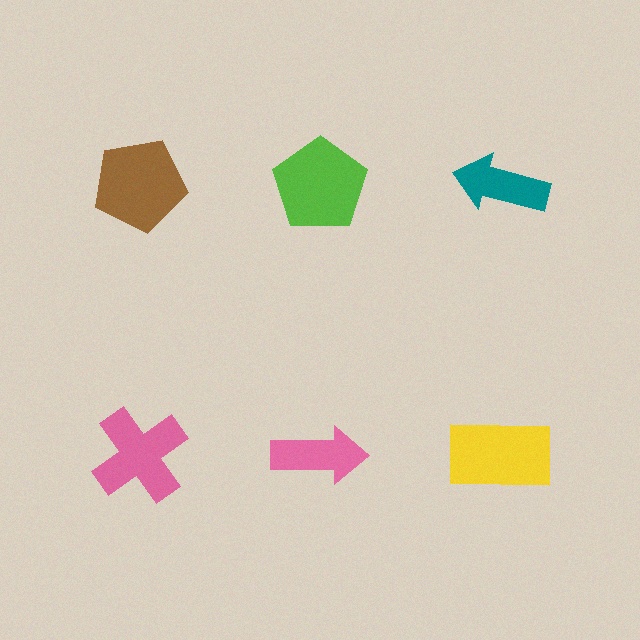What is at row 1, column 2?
A lime pentagon.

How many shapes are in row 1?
3 shapes.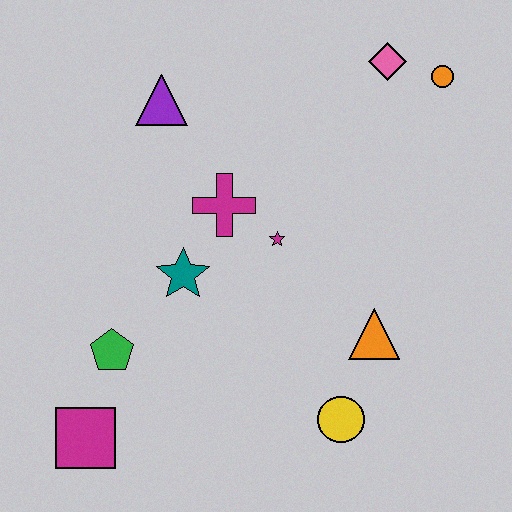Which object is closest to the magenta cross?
The magenta star is closest to the magenta cross.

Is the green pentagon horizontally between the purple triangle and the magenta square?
Yes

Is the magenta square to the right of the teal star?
No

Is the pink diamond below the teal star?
No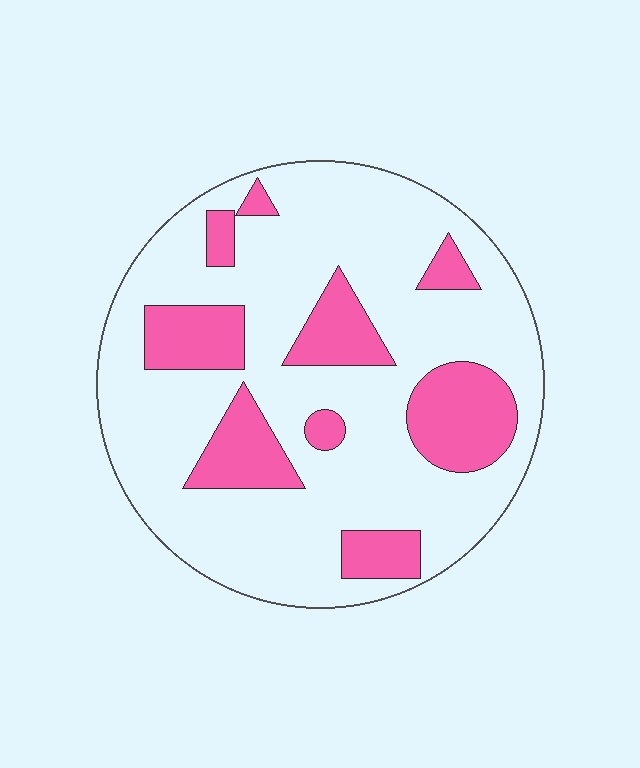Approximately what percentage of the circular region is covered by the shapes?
Approximately 25%.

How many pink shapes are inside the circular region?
9.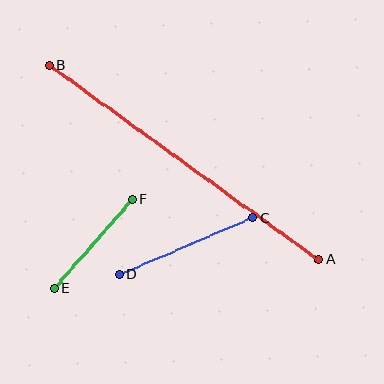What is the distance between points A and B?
The distance is approximately 332 pixels.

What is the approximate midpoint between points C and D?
The midpoint is at approximately (186, 246) pixels.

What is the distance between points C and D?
The distance is approximately 145 pixels.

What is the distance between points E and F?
The distance is approximately 119 pixels.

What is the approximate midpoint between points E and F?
The midpoint is at approximately (93, 244) pixels.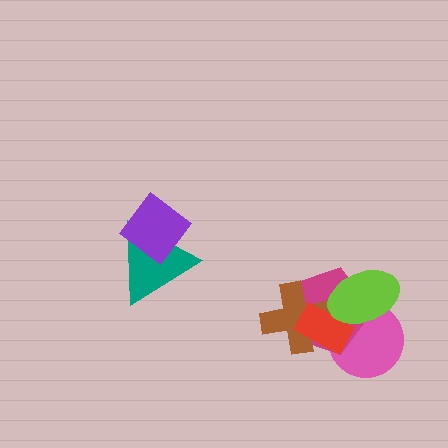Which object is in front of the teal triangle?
The purple diamond is in front of the teal triangle.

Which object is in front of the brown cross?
The red rectangle is in front of the brown cross.